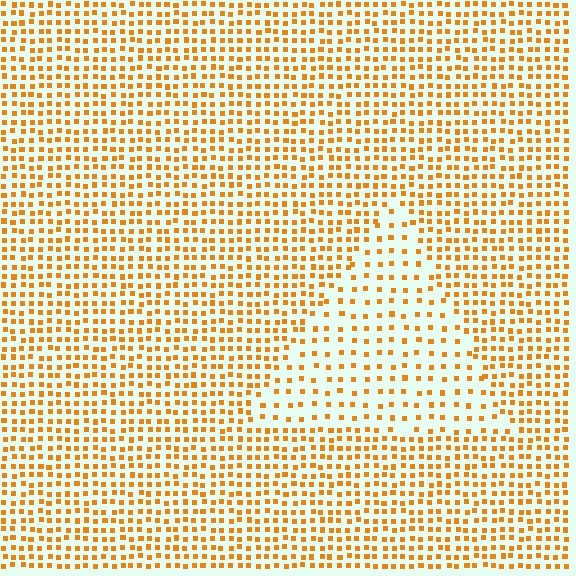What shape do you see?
I see a triangle.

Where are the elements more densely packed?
The elements are more densely packed outside the triangle boundary.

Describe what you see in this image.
The image contains small orange elements arranged at two different densities. A triangle-shaped region is visible where the elements are less densely packed than the surrounding area.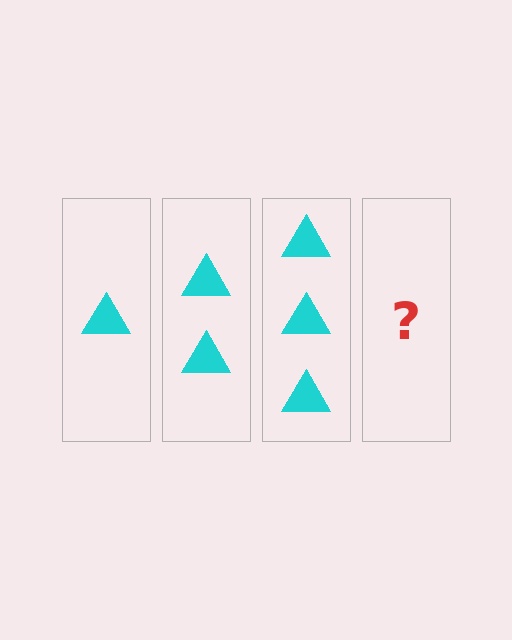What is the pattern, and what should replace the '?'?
The pattern is that each step adds one more triangle. The '?' should be 4 triangles.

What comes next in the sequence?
The next element should be 4 triangles.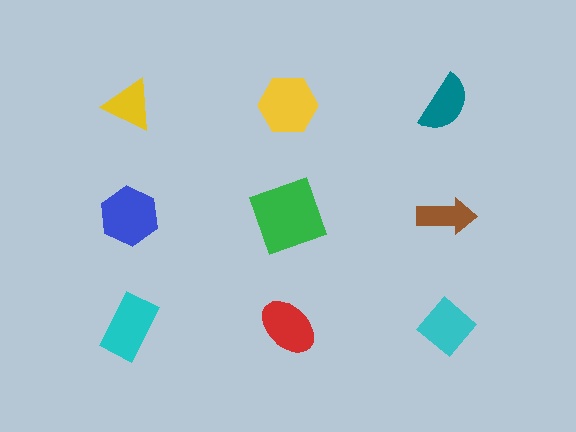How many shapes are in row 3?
3 shapes.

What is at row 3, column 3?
A cyan diamond.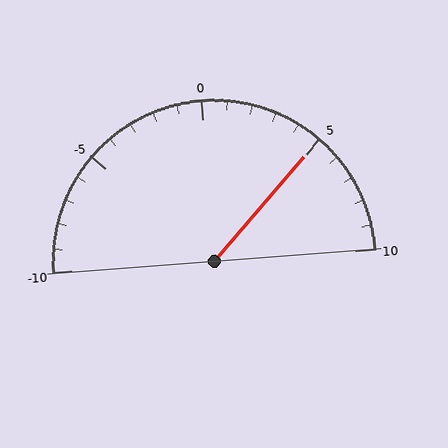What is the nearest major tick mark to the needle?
The nearest major tick mark is 5.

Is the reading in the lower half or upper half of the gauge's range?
The reading is in the upper half of the range (-10 to 10).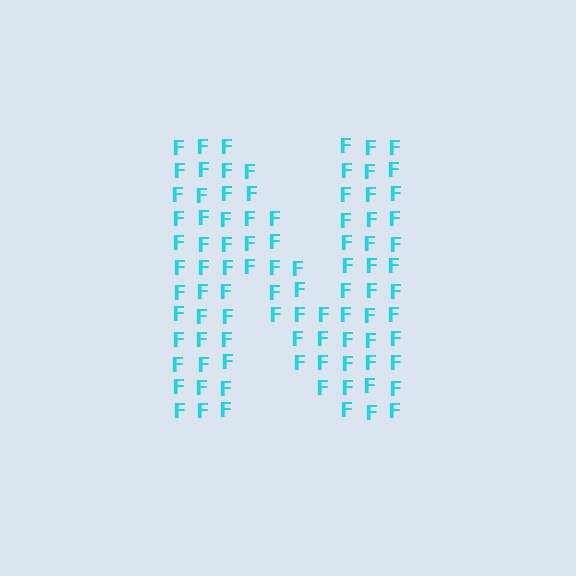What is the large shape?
The large shape is the letter N.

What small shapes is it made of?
It is made of small letter F's.